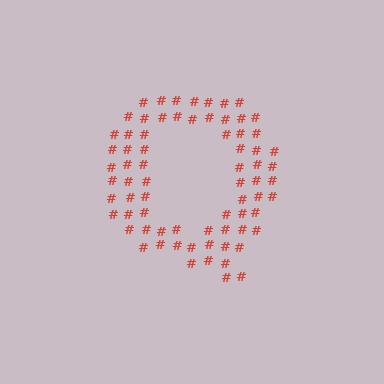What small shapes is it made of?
It is made of small hash symbols.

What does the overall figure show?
The overall figure shows the letter Q.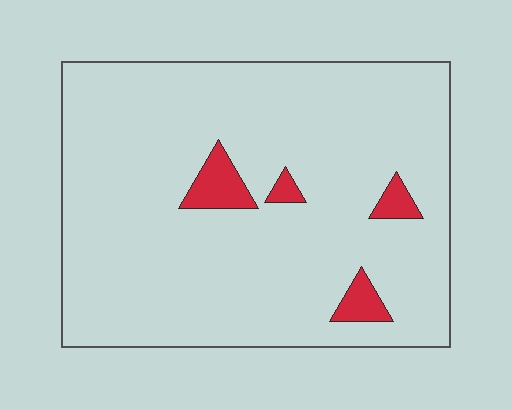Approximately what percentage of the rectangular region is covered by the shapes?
Approximately 5%.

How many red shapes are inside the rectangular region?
4.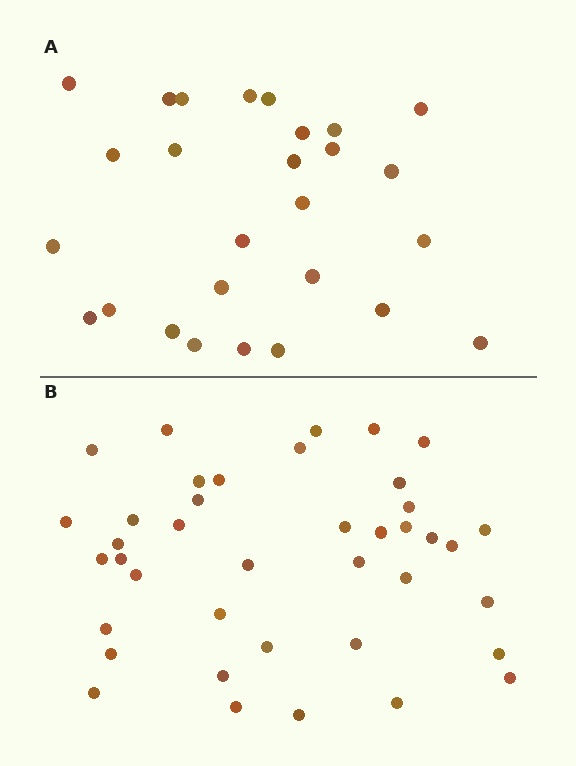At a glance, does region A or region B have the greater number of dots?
Region B (the bottom region) has more dots.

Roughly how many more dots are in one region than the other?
Region B has approximately 15 more dots than region A.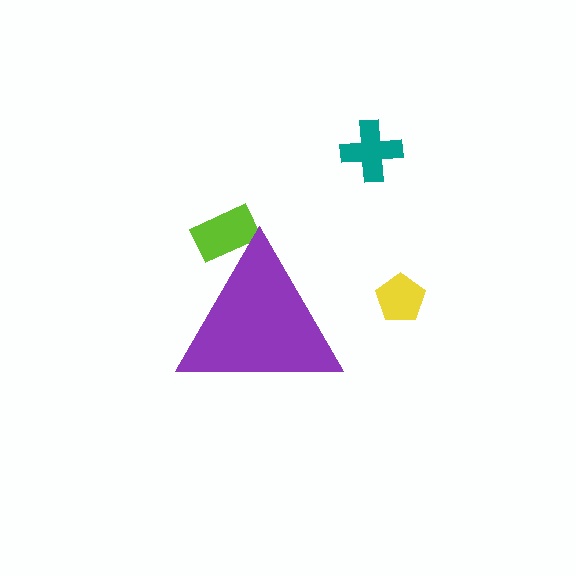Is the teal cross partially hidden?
No, the teal cross is fully visible.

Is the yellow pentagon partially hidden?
No, the yellow pentagon is fully visible.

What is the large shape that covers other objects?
A purple triangle.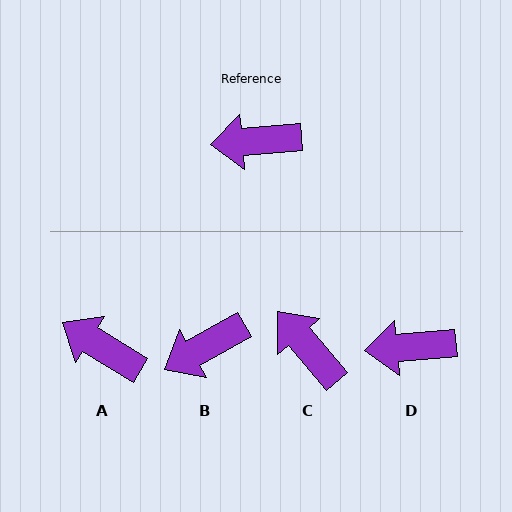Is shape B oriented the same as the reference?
No, it is off by about 24 degrees.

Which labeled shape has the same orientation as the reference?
D.